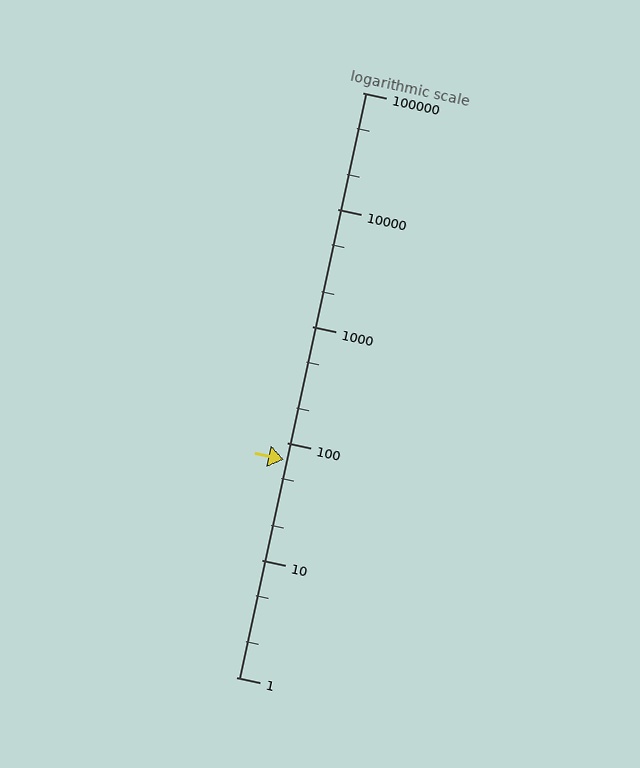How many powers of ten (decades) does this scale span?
The scale spans 5 decades, from 1 to 100000.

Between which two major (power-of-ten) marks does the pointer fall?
The pointer is between 10 and 100.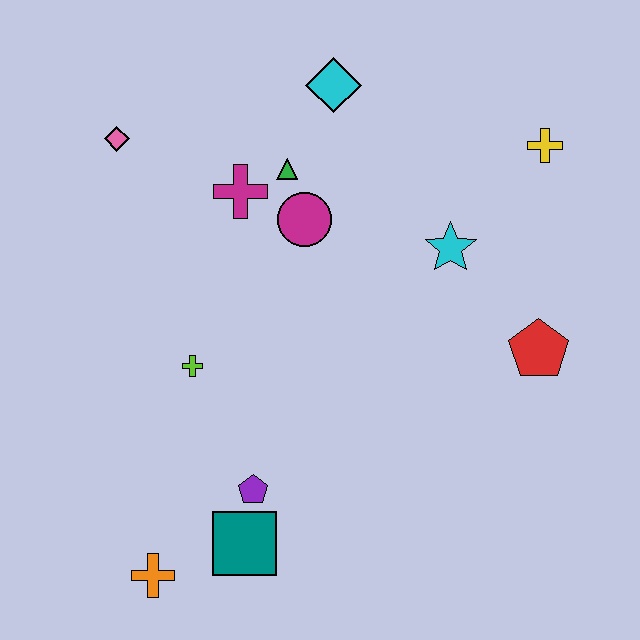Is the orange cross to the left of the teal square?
Yes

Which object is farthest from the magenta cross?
The orange cross is farthest from the magenta cross.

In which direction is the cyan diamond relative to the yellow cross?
The cyan diamond is to the left of the yellow cross.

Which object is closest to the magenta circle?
The green triangle is closest to the magenta circle.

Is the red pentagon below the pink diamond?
Yes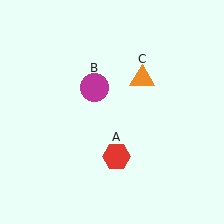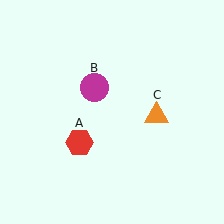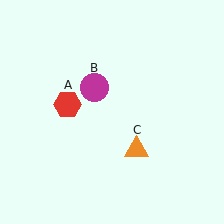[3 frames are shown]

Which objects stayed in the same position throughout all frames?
Magenta circle (object B) remained stationary.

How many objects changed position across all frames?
2 objects changed position: red hexagon (object A), orange triangle (object C).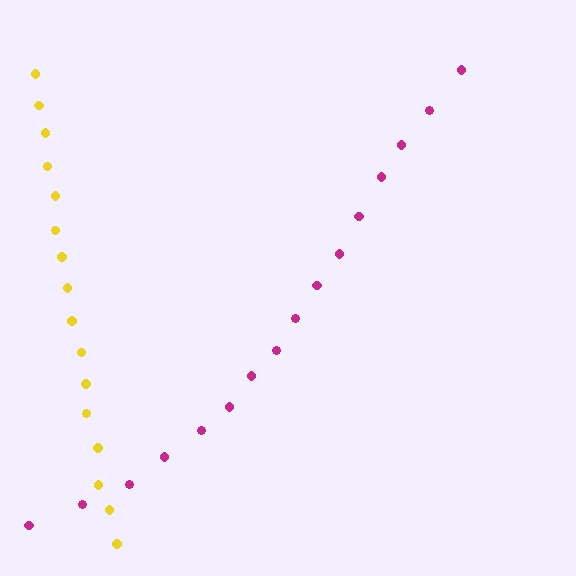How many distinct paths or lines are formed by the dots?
There are 2 distinct paths.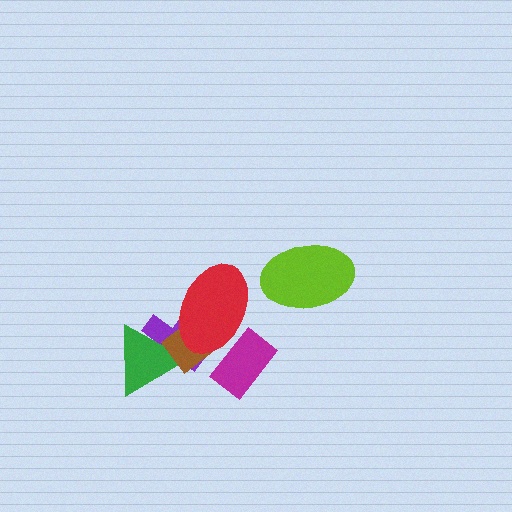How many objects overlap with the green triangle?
2 objects overlap with the green triangle.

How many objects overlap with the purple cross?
3 objects overlap with the purple cross.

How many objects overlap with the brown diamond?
3 objects overlap with the brown diamond.